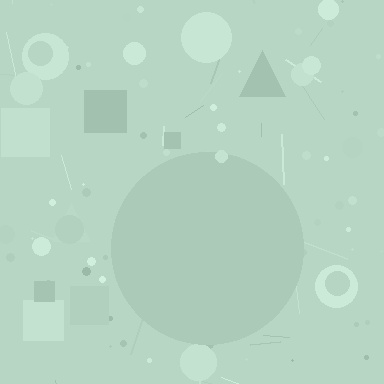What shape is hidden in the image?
A circle is hidden in the image.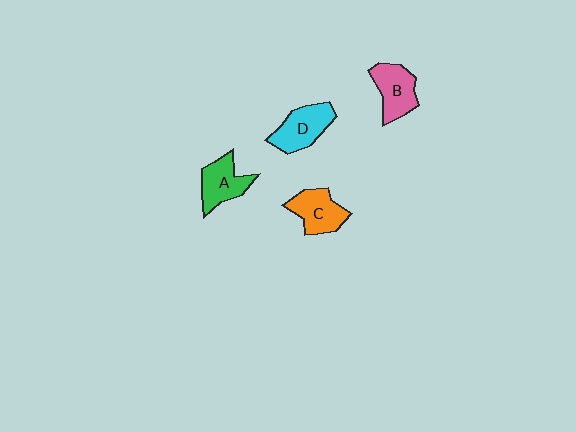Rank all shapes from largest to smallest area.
From largest to smallest: D (cyan), B (pink), C (orange), A (green).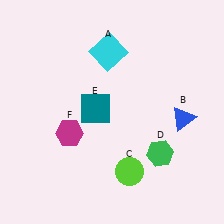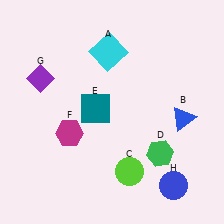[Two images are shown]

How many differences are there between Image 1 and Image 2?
There are 2 differences between the two images.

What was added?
A purple diamond (G), a blue circle (H) were added in Image 2.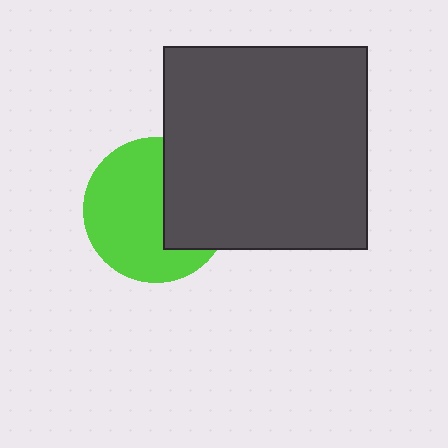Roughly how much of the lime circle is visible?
About half of it is visible (roughly 64%).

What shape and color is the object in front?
The object in front is a dark gray rectangle.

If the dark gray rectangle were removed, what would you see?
You would see the complete lime circle.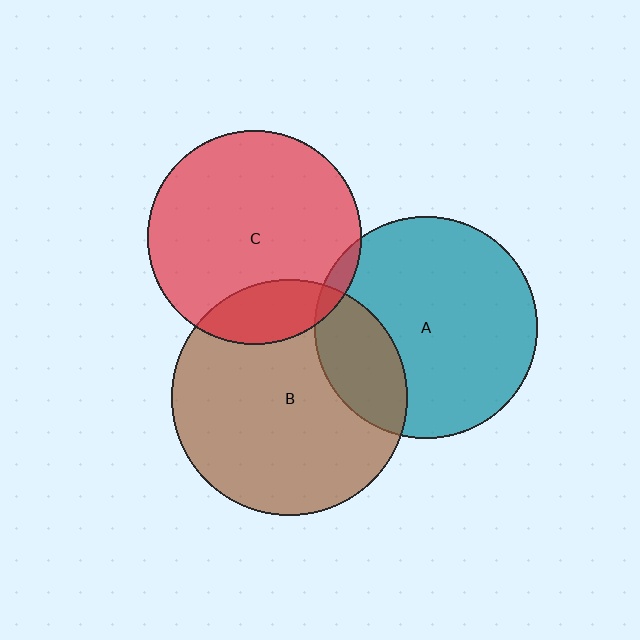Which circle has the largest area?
Circle B (brown).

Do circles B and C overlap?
Yes.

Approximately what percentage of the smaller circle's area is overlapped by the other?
Approximately 20%.